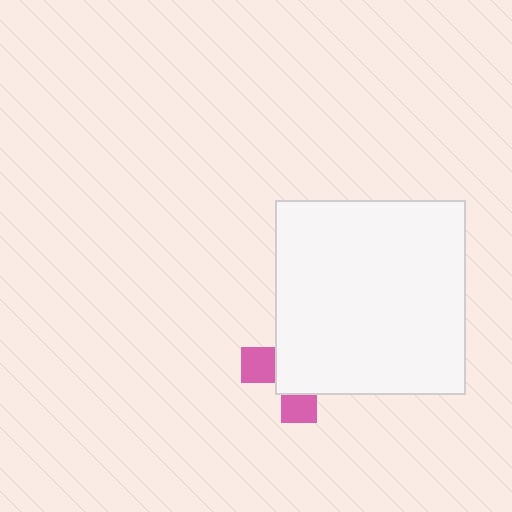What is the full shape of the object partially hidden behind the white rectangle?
The partially hidden object is a pink cross.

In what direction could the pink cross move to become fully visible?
The pink cross could move toward the lower-left. That would shift it out from behind the white rectangle entirely.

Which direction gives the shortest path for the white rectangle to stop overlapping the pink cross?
Moving toward the upper-right gives the shortest separation.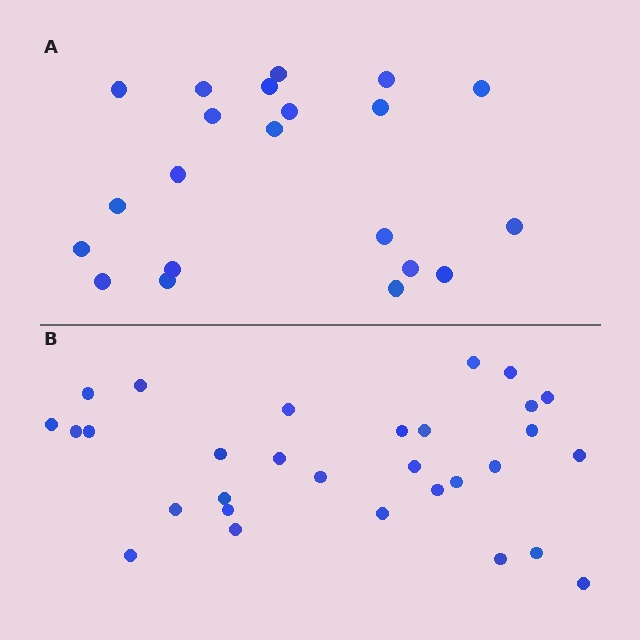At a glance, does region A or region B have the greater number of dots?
Region B (the bottom region) has more dots.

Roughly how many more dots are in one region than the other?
Region B has roughly 8 or so more dots than region A.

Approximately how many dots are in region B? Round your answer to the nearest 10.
About 30 dots.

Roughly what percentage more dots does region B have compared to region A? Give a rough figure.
About 45% more.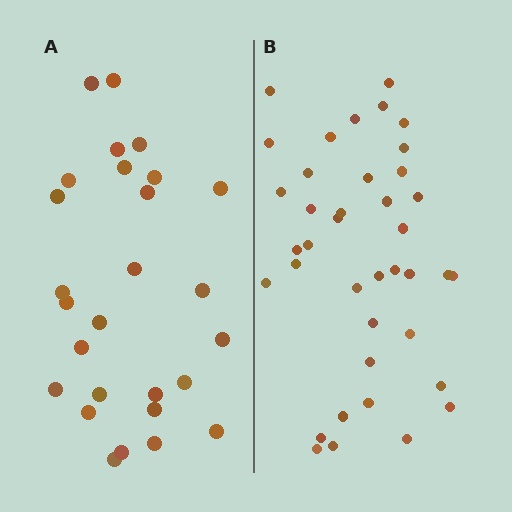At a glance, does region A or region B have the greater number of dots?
Region B (the right region) has more dots.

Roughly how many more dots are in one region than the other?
Region B has roughly 12 or so more dots than region A.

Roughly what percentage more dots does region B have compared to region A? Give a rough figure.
About 45% more.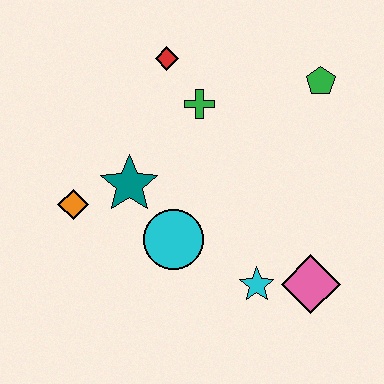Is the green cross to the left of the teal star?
No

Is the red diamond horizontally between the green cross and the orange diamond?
Yes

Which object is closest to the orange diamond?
The teal star is closest to the orange diamond.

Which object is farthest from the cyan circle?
The green pentagon is farthest from the cyan circle.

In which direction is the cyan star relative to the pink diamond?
The cyan star is to the left of the pink diamond.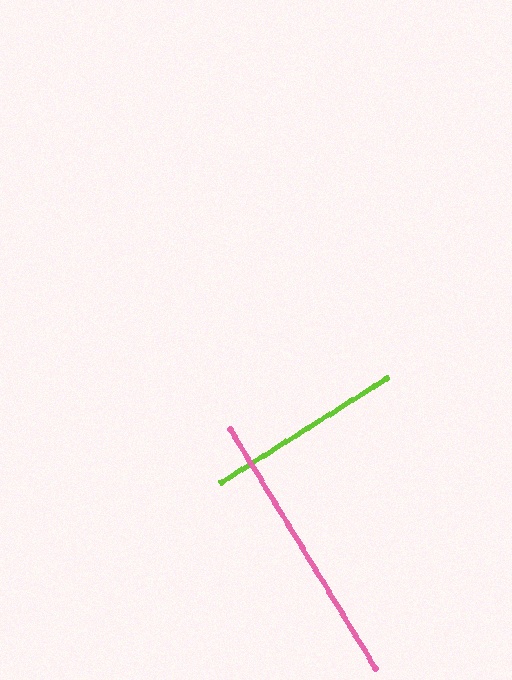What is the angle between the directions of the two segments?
Approximately 89 degrees.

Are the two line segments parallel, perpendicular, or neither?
Perpendicular — they meet at approximately 89°.